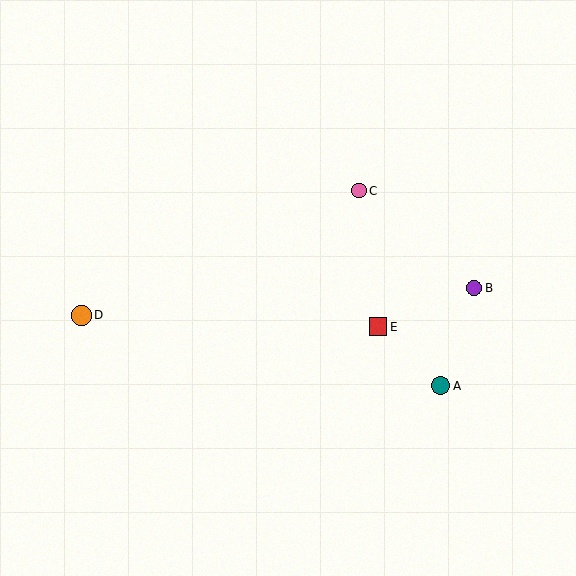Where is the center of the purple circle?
The center of the purple circle is at (474, 288).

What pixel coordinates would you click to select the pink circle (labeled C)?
Click at (359, 191) to select the pink circle C.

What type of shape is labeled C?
Shape C is a pink circle.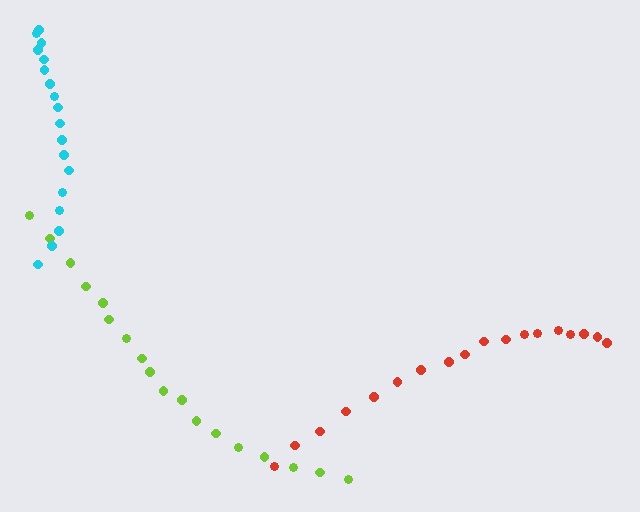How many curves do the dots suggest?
There are 3 distinct paths.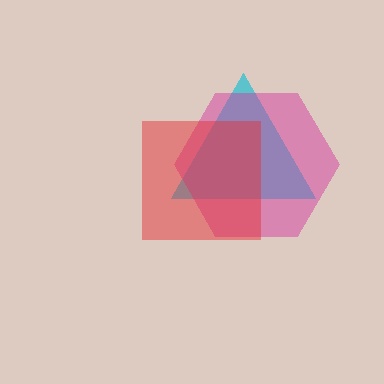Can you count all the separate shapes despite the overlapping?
Yes, there are 3 separate shapes.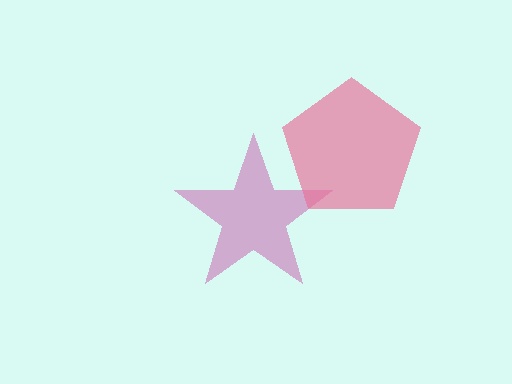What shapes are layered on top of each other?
The layered shapes are: a magenta star, a pink pentagon.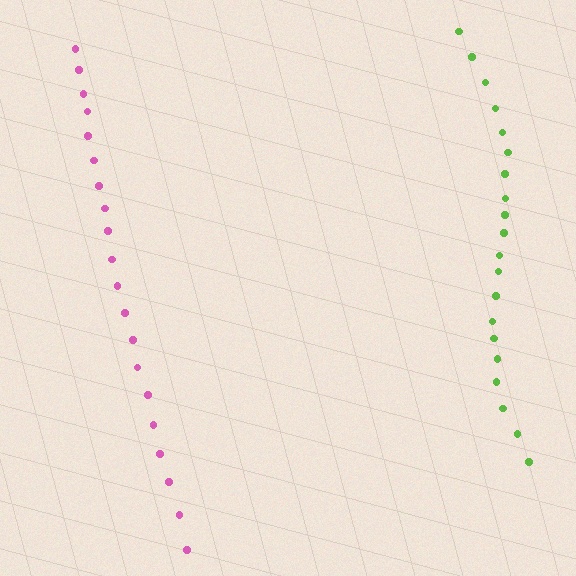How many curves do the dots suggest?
There are 2 distinct paths.